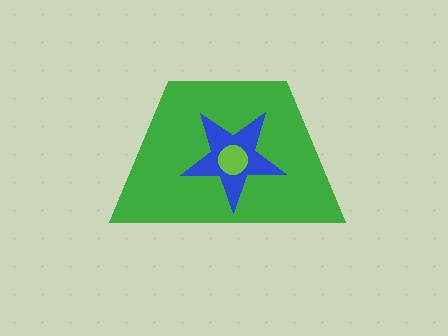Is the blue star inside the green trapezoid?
Yes.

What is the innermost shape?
The lime circle.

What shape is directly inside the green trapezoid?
The blue star.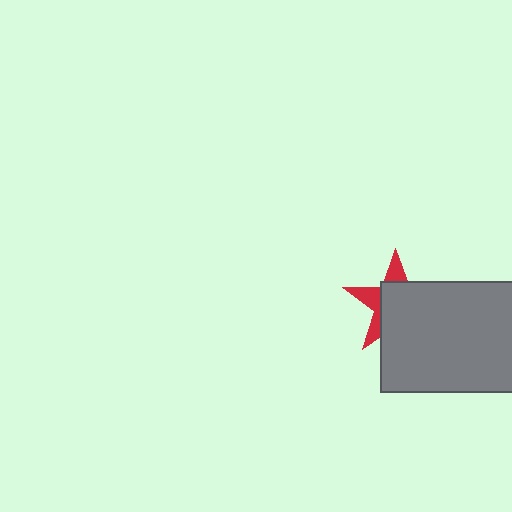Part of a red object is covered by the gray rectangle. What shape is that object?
It is a star.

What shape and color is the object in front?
The object in front is a gray rectangle.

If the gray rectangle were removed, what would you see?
You would see the complete red star.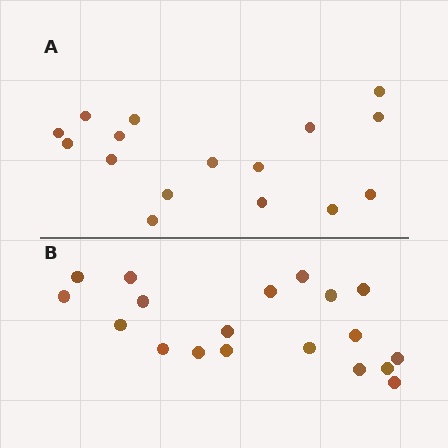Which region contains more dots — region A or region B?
Region B (the bottom region) has more dots.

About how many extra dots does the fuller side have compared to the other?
Region B has just a few more — roughly 2 or 3 more dots than region A.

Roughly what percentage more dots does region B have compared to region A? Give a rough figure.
About 20% more.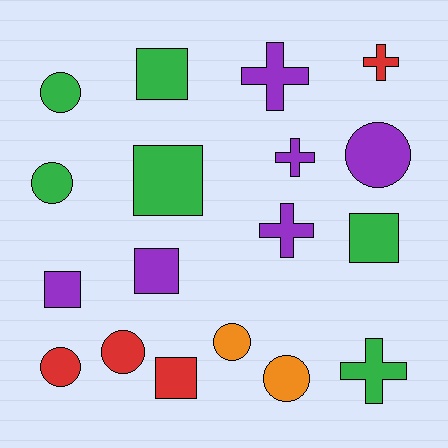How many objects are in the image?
There are 18 objects.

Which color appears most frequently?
Purple, with 6 objects.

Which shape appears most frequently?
Circle, with 7 objects.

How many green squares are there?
There are 3 green squares.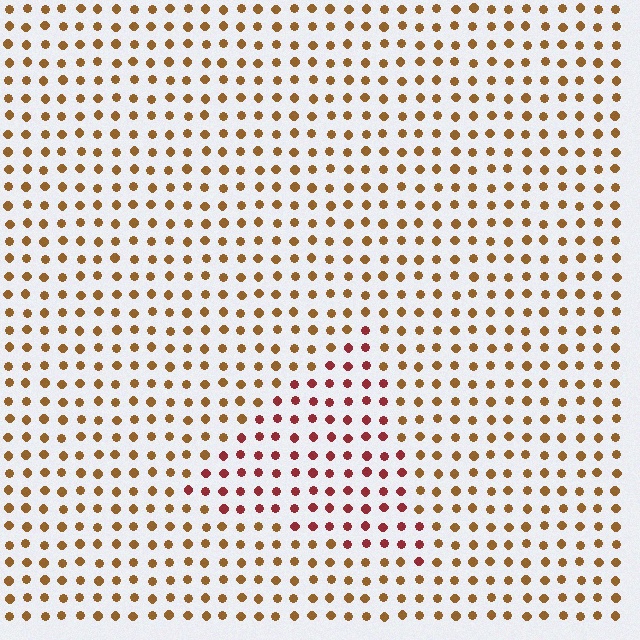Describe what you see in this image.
The image is filled with small brown elements in a uniform arrangement. A triangle-shaped region is visible where the elements are tinted to a slightly different hue, forming a subtle color boundary.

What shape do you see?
I see a triangle.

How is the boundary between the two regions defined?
The boundary is defined purely by a slight shift in hue (about 38 degrees). Spacing, size, and orientation are identical on both sides.